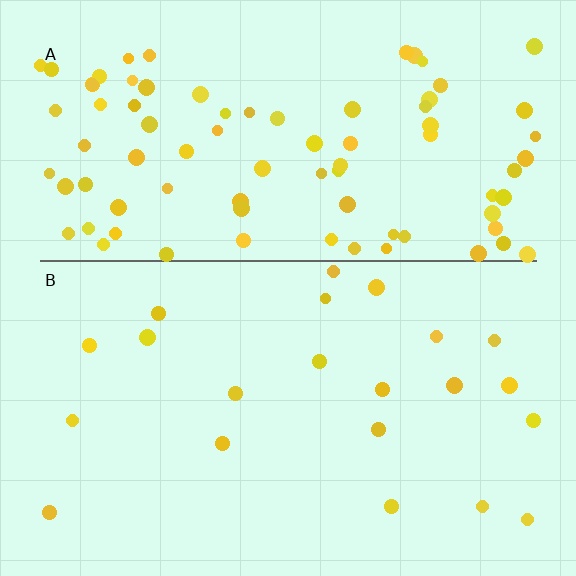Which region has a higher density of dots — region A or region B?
A (the top).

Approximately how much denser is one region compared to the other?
Approximately 4.0× — region A over region B.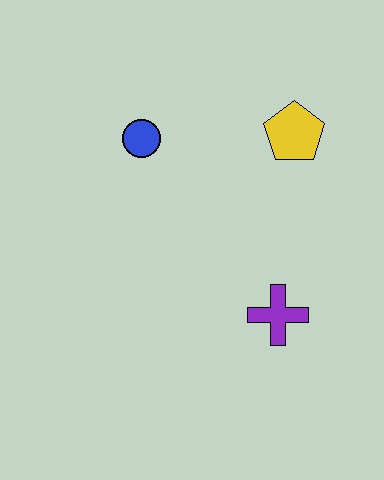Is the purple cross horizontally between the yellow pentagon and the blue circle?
Yes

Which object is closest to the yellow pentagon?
The blue circle is closest to the yellow pentagon.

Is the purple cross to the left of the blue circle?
No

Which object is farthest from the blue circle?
The purple cross is farthest from the blue circle.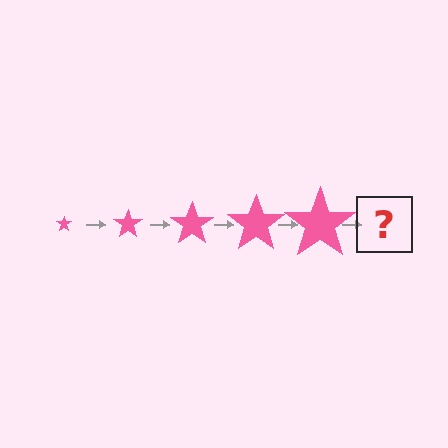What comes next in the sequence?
The next element should be a pink star, larger than the previous one.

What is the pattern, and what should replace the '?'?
The pattern is that the star gets progressively larger each step. The '?' should be a pink star, larger than the previous one.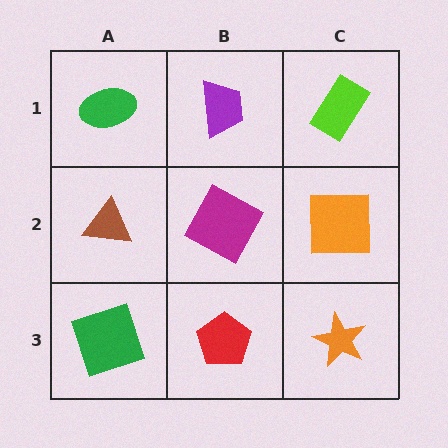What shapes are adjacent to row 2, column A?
A green ellipse (row 1, column A), a green square (row 3, column A), a magenta square (row 2, column B).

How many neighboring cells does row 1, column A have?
2.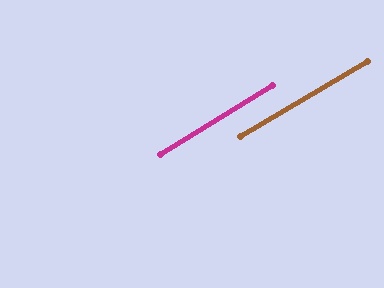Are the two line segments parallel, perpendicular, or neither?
Parallel — their directions differ by only 1.0°.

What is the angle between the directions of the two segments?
Approximately 1 degree.